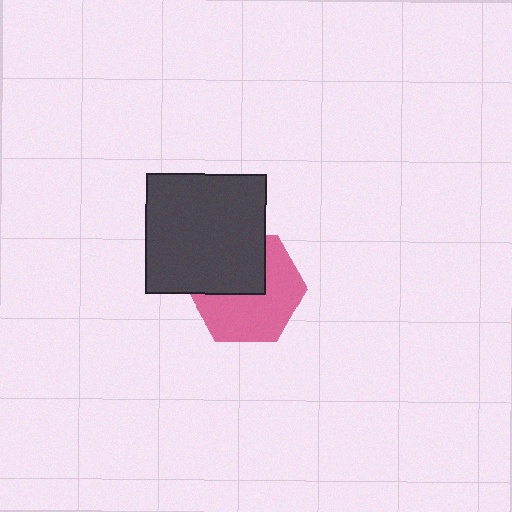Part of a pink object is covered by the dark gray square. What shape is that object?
It is a hexagon.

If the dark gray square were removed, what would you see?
You would see the complete pink hexagon.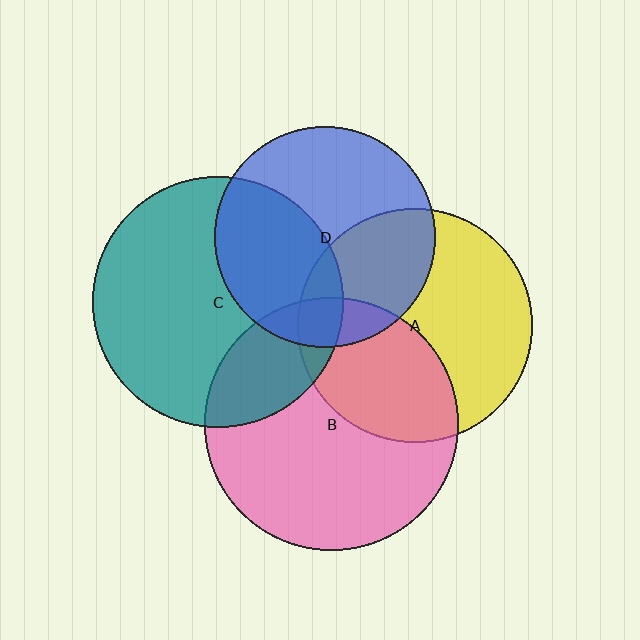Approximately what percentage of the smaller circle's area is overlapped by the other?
Approximately 10%.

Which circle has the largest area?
Circle B (pink).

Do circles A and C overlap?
Yes.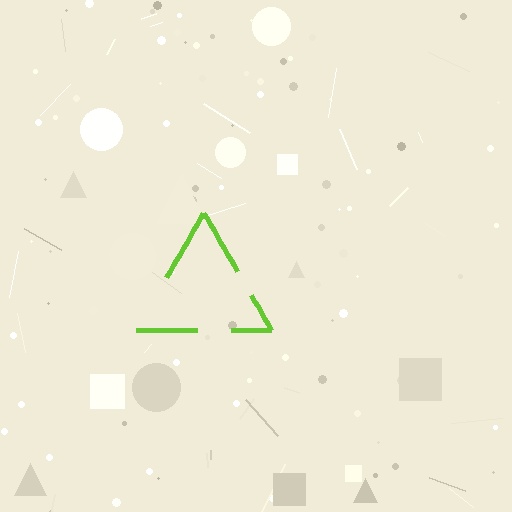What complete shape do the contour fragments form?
The contour fragments form a triangle.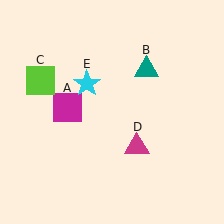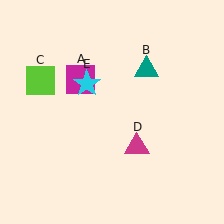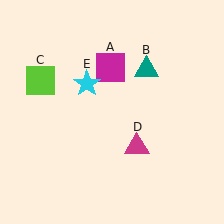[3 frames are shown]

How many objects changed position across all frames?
1 object changed position: magenta square (object A).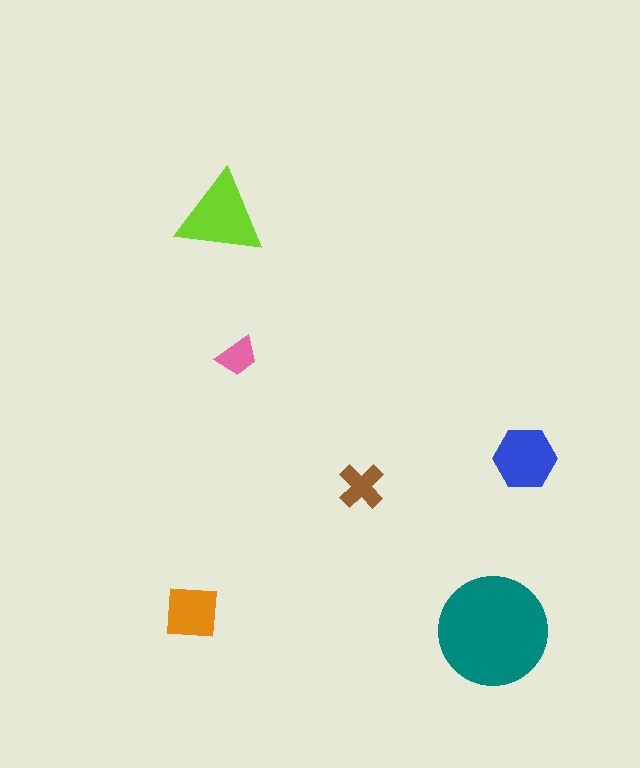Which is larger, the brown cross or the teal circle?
The teal circle.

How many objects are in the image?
There are 6 objects in the image.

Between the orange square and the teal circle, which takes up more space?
The teal circle.